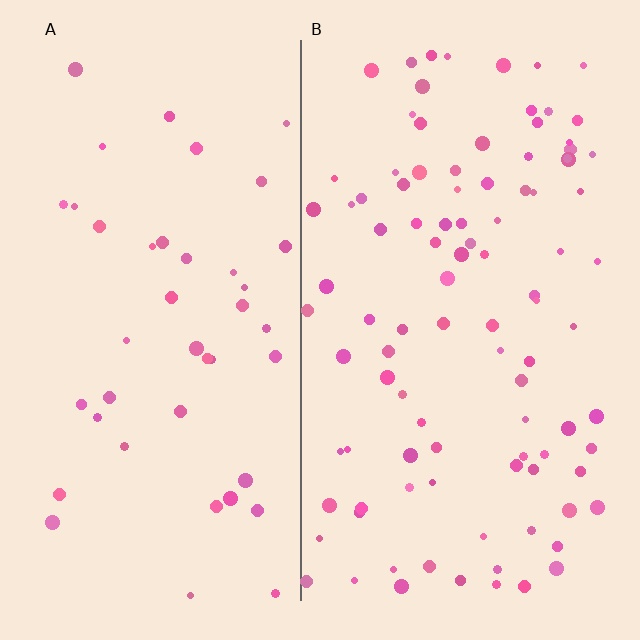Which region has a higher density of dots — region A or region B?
B (the right).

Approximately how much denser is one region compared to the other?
Approximately 2.3× — region B over region A.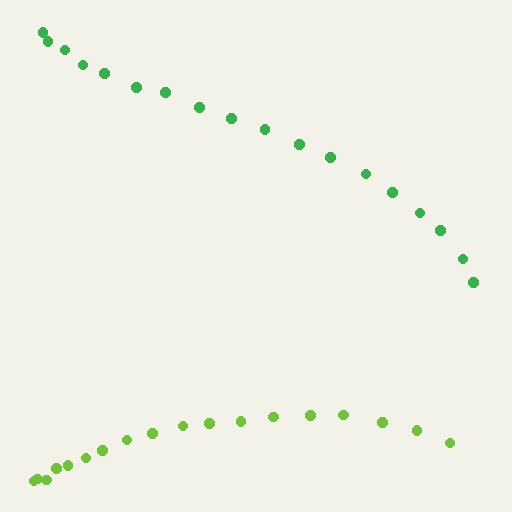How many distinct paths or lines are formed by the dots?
There are 2 distinct paths.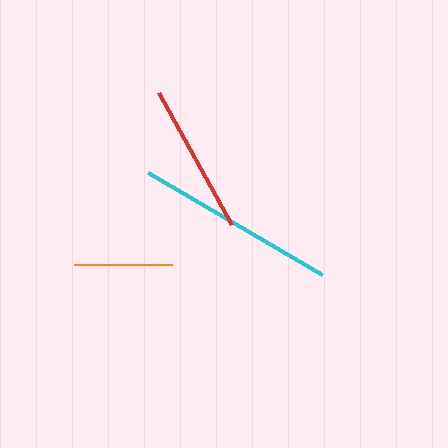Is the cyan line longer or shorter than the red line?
The cyan line is longer than the red line.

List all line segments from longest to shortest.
From longest to shortest: cyan, red, orange.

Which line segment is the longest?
The cyan line is the longest at approximately 202 pixels.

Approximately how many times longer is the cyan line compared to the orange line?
The cyan line is approximately 2.1 times the length of the orange line.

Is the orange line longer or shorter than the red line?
The red line is longer than the orange line.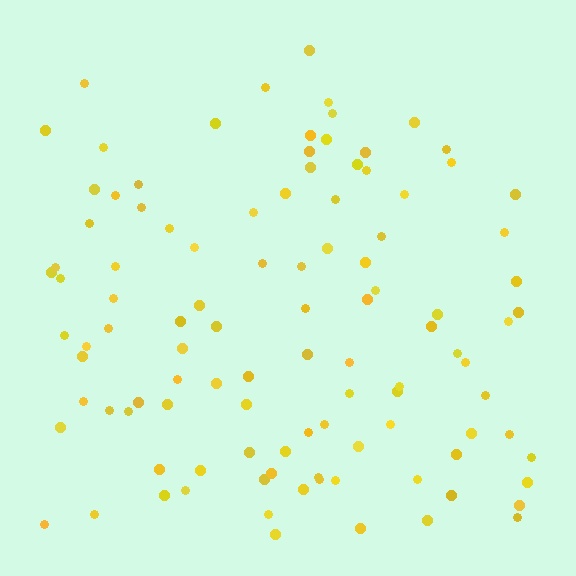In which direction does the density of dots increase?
From top to bottom, with the bottom side densest.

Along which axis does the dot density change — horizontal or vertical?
Vertical.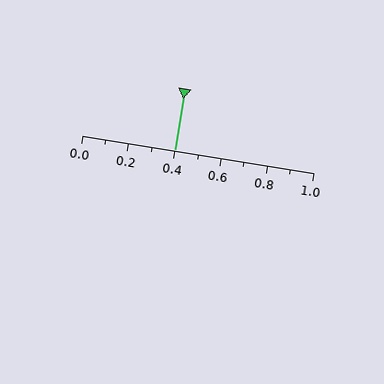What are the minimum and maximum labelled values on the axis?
The axis runs from 0.0 to 1.0.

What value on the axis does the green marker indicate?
The marker indicates approximately 0.4.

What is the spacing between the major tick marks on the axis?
The major ticks are spaced 0.2 apart.